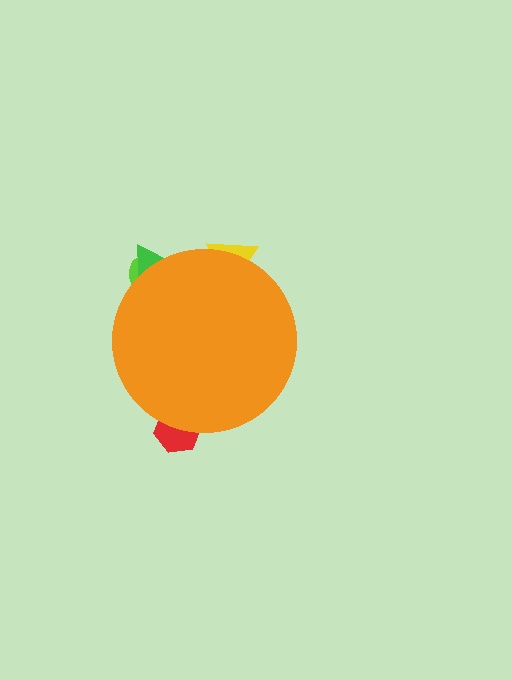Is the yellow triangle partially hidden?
Yes, the yellow triangle is partially hidden behind the orange circle.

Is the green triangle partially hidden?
Yes, the green triangle is partially hidden behind the orange circle.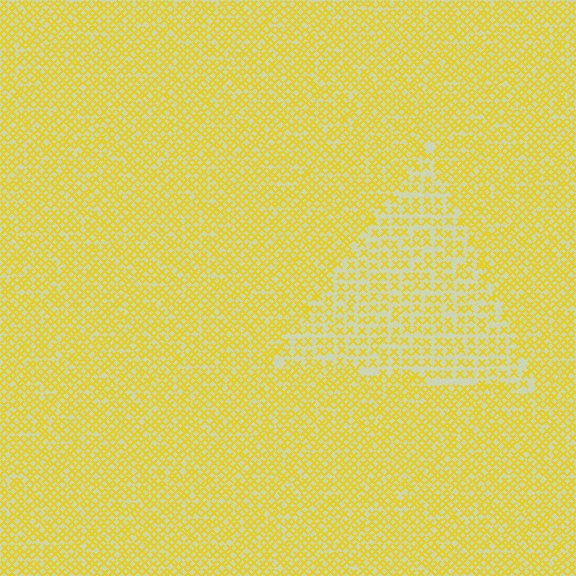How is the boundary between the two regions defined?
The boundary is defined by a change in element density (approximately 1.7x ratio). All elements are the same color, size, and shape.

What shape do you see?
I see a triangle.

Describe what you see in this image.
The image contains small yellow elements arranged at two different densities. A triangle-shaped region is visible where the elements are less densely packed than the surrounding area.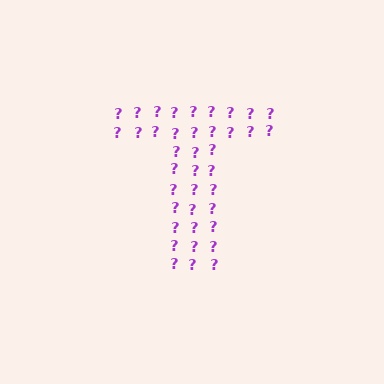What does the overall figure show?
The overall figure shows the letter T.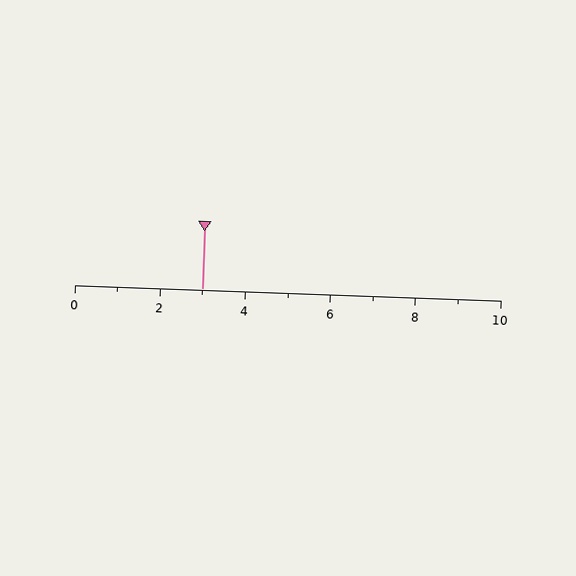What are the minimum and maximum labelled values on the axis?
The axis runs from 0 to 10.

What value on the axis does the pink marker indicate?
The marker indicates approximately 3.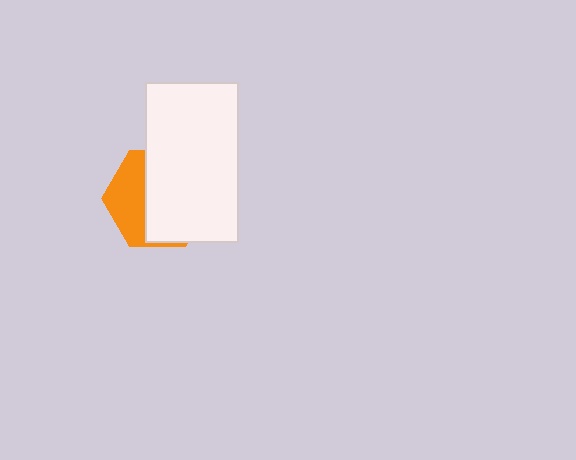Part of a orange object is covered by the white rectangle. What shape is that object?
It is a hexagon.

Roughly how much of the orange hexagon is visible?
A small part of it is visible (roughly 38%).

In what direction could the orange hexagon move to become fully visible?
The orange hexagon could move left. That would shift it out from behind the white rectangle entirely.